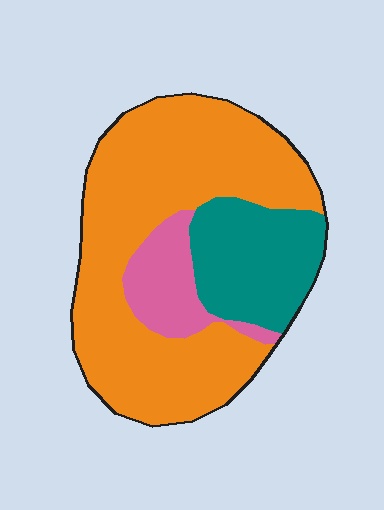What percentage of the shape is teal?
Teal covers roughly 20% of the shape.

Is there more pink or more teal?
Teal.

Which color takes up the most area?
Orange, at roughly 65%.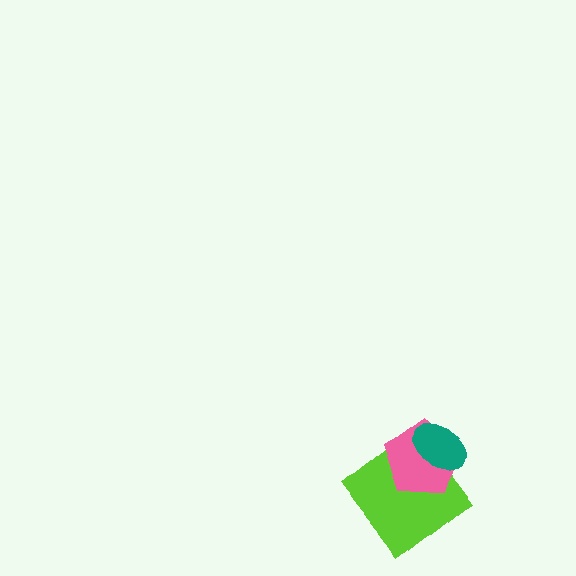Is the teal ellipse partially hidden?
No, no other shape covers it.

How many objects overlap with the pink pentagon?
2 objects overlap with the pink pentagon.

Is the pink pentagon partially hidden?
Yes, it is partially covered by another shape.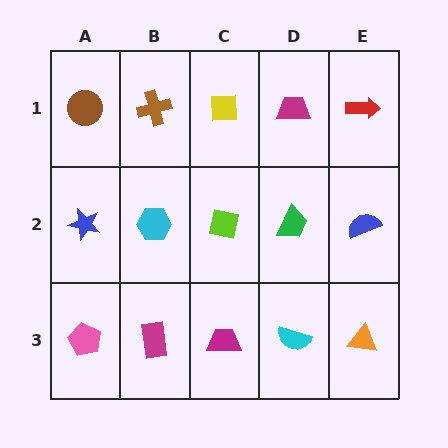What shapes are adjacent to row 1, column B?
A cyan hexagon (row 2, column B), a brown circle (row 1, column A), a yellow square (row 1, column C).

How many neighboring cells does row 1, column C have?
3.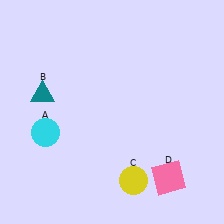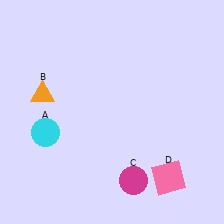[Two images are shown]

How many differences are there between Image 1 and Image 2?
There are 2 differences between the two images.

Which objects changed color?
B changed from teal to orange. C changed from yellow to magenta.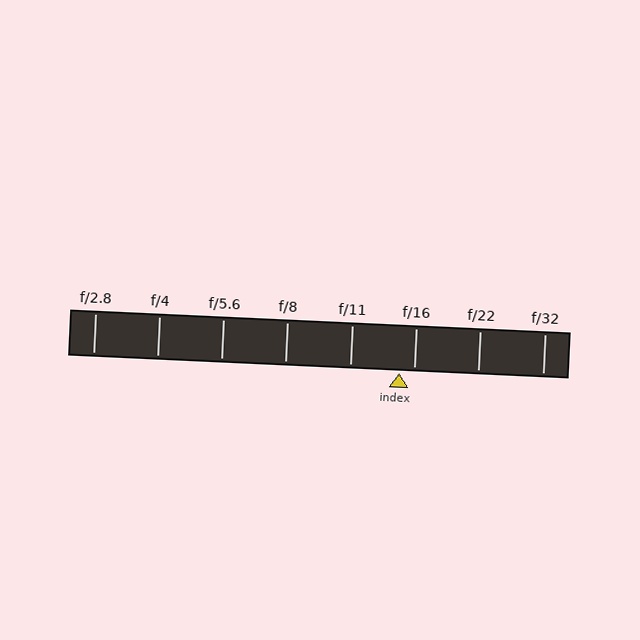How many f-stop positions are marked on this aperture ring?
There are 8 f-stop positions marked.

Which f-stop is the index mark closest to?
The index mark is closest to f/16.